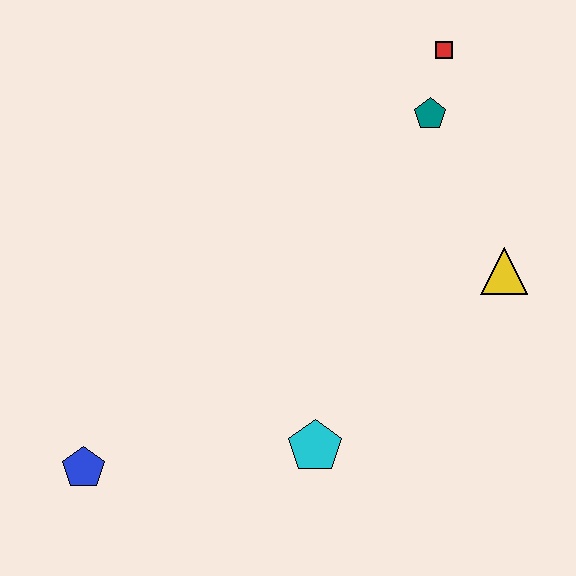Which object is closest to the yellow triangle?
The teal pentagon is closest to the yellow triangle.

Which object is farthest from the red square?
The blue pentagon is farthest from the red square.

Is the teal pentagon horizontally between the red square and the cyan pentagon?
Yes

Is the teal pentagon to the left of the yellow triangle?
Yes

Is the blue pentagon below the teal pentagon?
Yes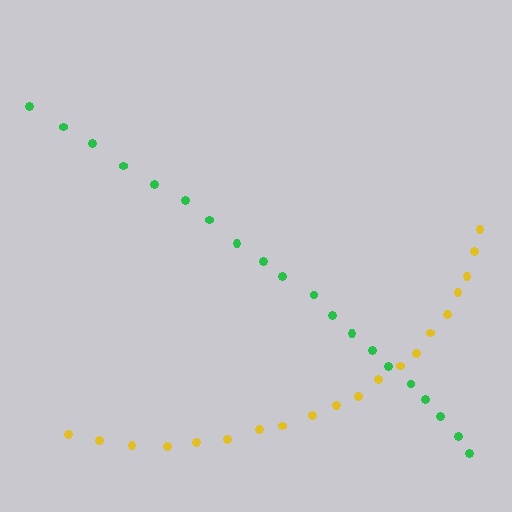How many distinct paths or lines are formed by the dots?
There are 2 distinct paths.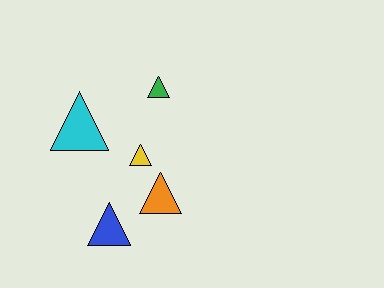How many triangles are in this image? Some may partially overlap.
There are 5 triangles.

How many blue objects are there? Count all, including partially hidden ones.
There is 1 blue object.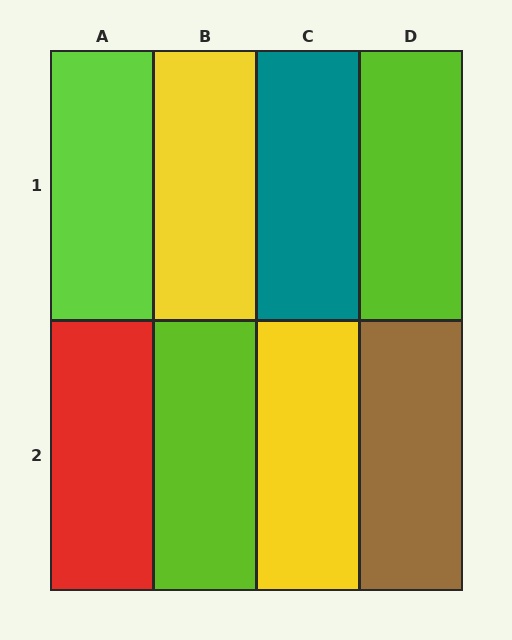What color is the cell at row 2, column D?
Brown.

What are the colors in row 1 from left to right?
Lime, yellow, teal, lime.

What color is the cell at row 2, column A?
Red.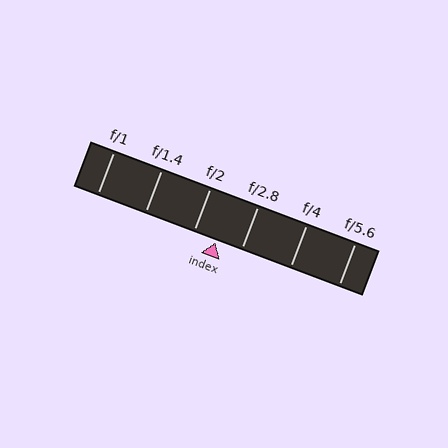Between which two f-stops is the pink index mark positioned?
The index mark is between f/2 and f/2.8.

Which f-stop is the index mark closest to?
The index mark is closest to f/2.